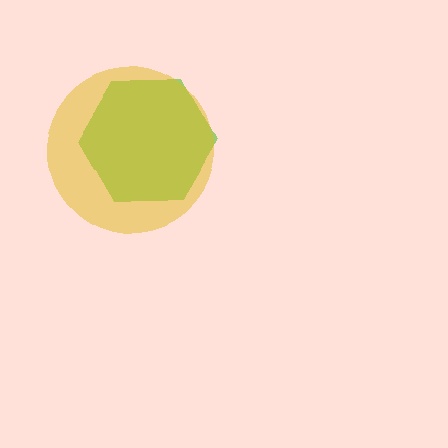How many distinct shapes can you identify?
There are 2 distinct shapes: a lime hexagon, a yellow circle.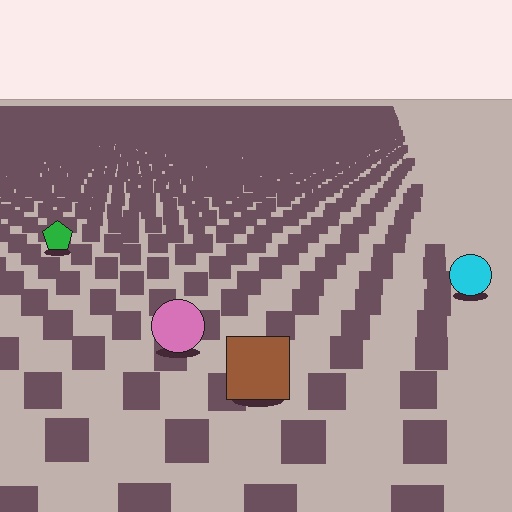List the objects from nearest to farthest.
From nearest to farthest: the brown square, the pink circle, the cyan circle, the green pentagon.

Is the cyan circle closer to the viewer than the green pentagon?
Yes. The cyan circle is closer — you can tell from the texture gradient: the ground texture is coarser near it.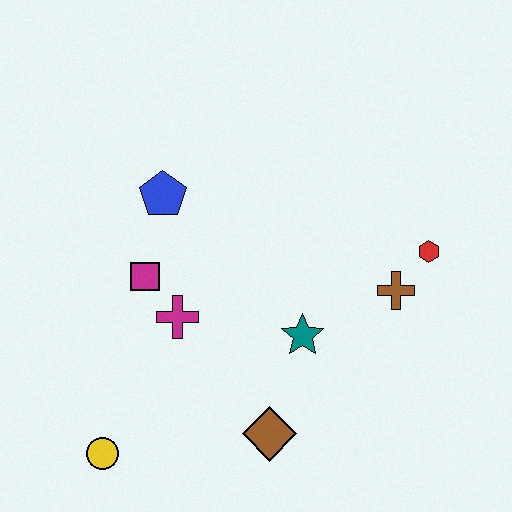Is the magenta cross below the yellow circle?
No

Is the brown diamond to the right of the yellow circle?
Yes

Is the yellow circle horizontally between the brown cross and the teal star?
No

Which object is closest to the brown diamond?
The teal star is closest to the brown diamond.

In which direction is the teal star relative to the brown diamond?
The teal star is above the brown diamond.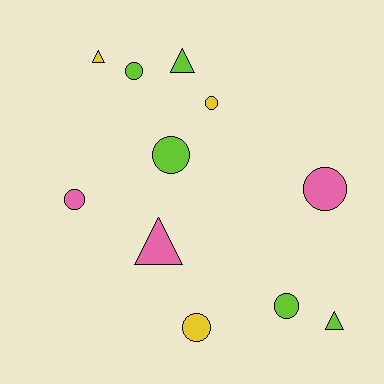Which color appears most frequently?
Lime, with 5 objects.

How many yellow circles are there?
There are 2 yellow circles.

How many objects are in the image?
There are 11 objects.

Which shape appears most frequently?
Circle, with 7 objects.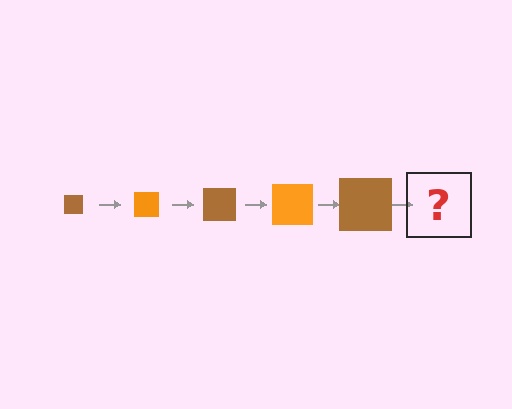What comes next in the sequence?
The next element should be an orange square, larger than the previous one.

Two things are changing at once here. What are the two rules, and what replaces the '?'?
The two rules are that the square grows larger each step and the color cycles through brown and orange. The '?' should be an orange square, larger than the previous one.